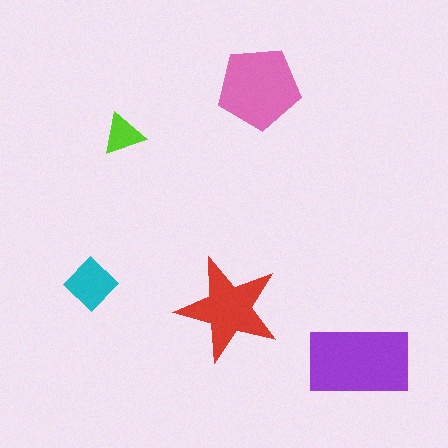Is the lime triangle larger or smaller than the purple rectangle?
Smaller.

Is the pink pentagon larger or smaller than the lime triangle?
Larger.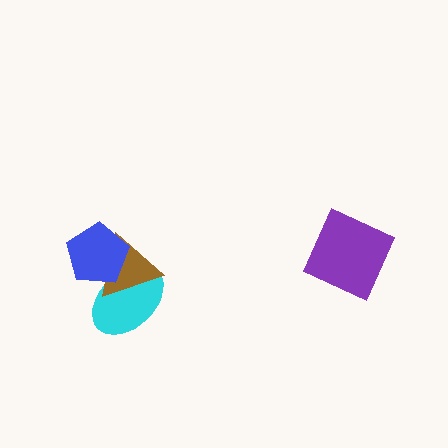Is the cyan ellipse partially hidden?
Yes, it is partially covered by another shape.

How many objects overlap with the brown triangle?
2 objects overlap with the brown triangle.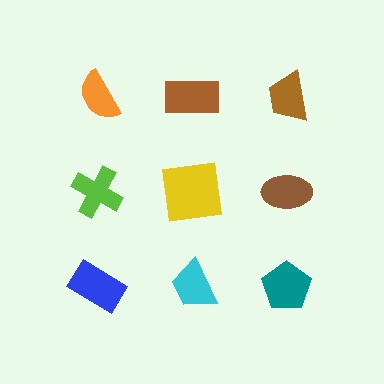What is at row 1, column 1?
An orange semicircle.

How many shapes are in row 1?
3 shapes.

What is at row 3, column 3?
A teal pentagon.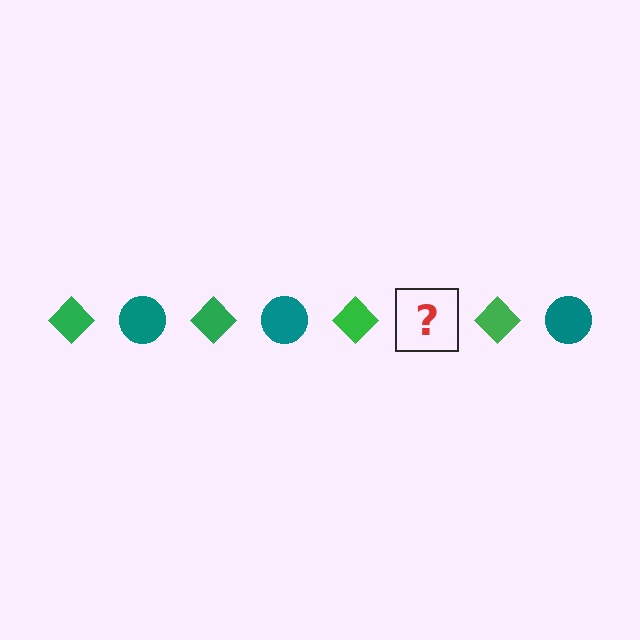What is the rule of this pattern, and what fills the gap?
The rule is that the pattern alternates between green diamond and teal circle. The gap should be filled with a teal circle.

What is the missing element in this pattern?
The missing element is a teal circle.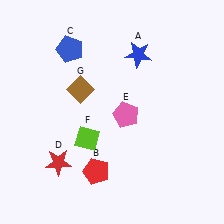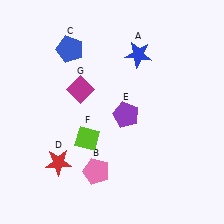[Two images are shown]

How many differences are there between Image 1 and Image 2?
There are 3 differences between the two images.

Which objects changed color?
B changed from red to pink. E changed from pink to purple. G changed from brown to magenta.